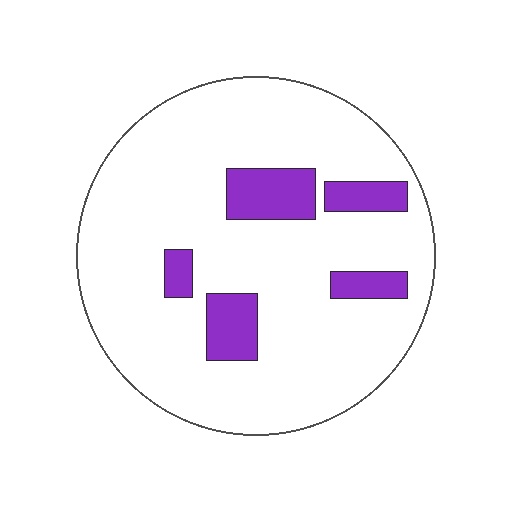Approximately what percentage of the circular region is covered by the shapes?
Approximately 15%.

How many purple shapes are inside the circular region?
5.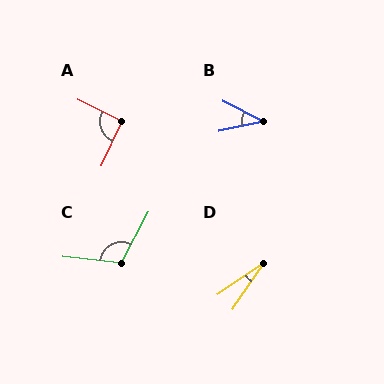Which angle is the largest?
C, at approximately 112 degrees.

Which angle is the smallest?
D, at approximately 23 degrees.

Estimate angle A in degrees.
Approximately 92 degrees.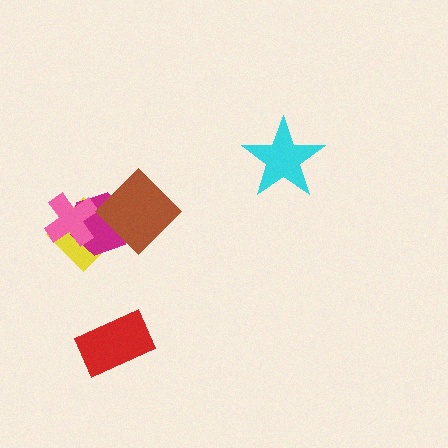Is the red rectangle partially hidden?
No, no other shape covers it.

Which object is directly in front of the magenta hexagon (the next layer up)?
The pink cross is directly in front of the magenta hexagon.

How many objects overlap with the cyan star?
0 objects overlap with the cyan star.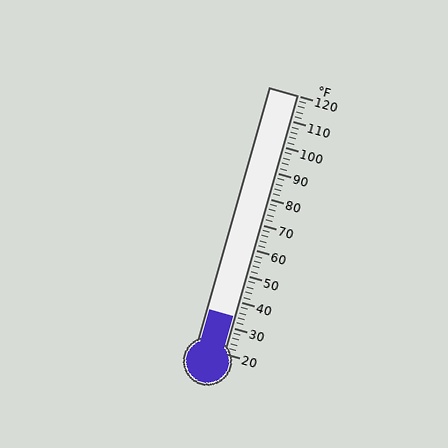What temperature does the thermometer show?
The thermometer shows approximately 34°F.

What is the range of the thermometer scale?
The thermometer scale ranges from 20°F to 120°F.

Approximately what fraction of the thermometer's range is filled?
The thermometer is filled to approximately 15% of its range.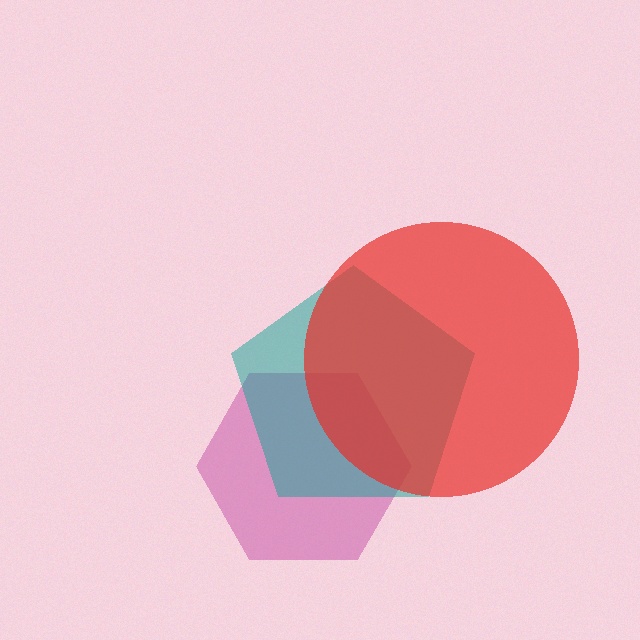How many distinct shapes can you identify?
There are 3 distinct shapes: a magenta hexagon, a teal pentagon, a red circle.